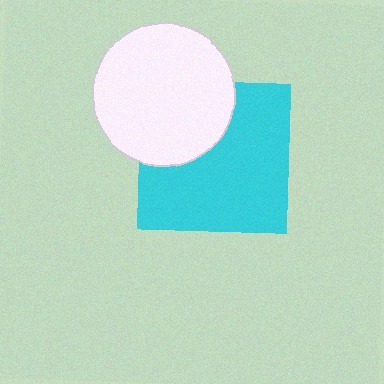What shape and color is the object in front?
The object in front is a white circle.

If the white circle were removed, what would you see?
You would see the complete cyan square.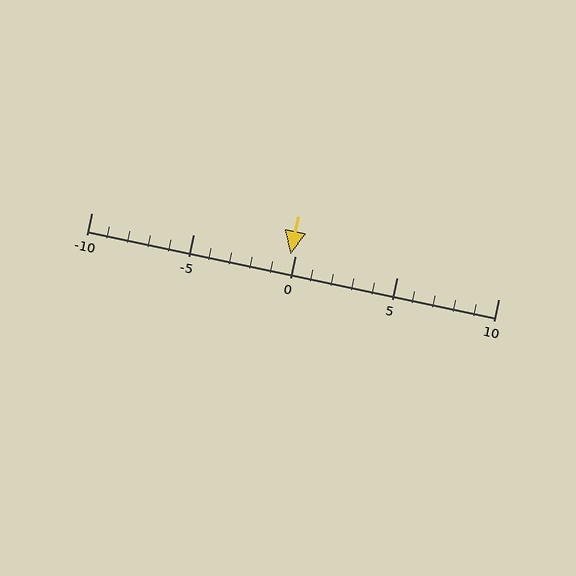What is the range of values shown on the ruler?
The ruler shows values from -10 to 10.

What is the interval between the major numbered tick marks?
The major tick marks are spaced 5 units apart.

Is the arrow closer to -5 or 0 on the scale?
The arrow is closer to 0.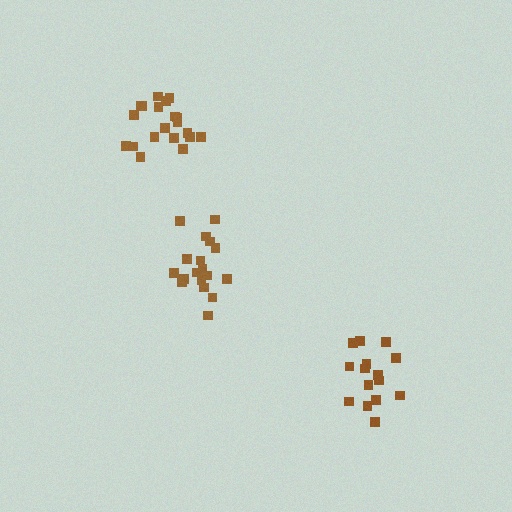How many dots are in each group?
Group 1: 20 dots, Group 2: 19 dots, Group 3: 15 dots (54 total).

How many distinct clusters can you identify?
There are 3 distinct clusters.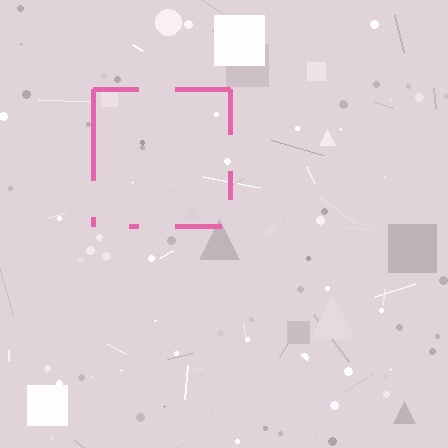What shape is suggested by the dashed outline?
The dashed outline suggests a square.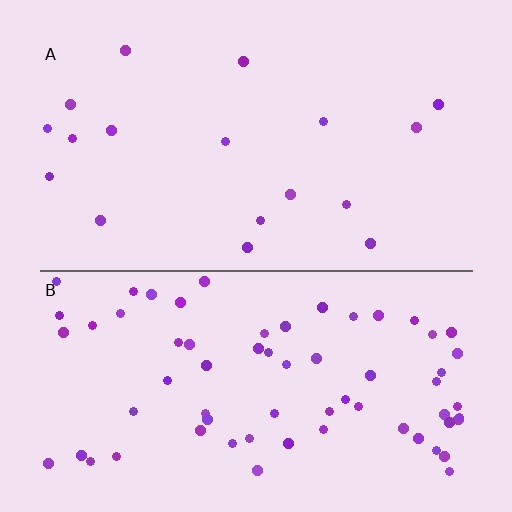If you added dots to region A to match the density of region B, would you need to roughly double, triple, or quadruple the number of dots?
Approximately quadruple.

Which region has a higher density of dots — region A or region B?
B (the bottom).